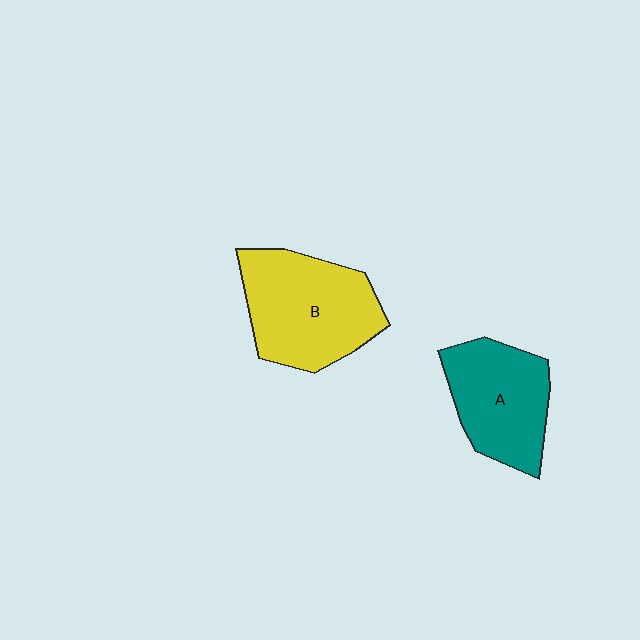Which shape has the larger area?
Shape B (yellow).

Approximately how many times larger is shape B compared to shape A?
Approximately 1.2 times.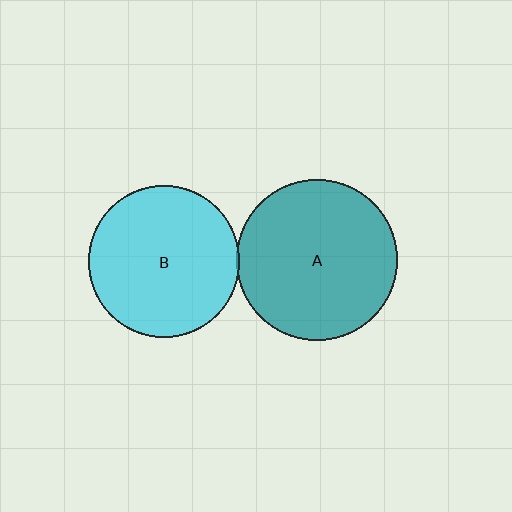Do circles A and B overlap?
Yes.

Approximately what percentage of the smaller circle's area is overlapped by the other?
Approximately 5%.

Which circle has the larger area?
Circle A (teal).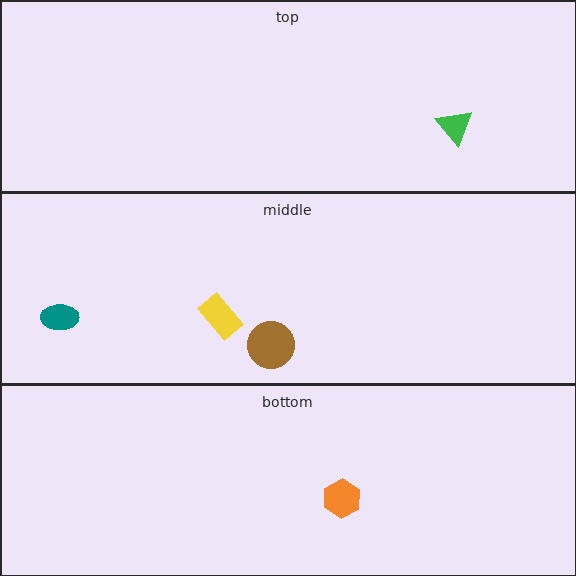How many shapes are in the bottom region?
1.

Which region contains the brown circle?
The middle region.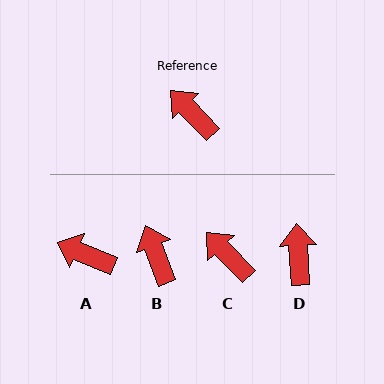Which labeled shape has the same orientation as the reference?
C.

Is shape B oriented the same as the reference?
No, it is off by about 23 degrees.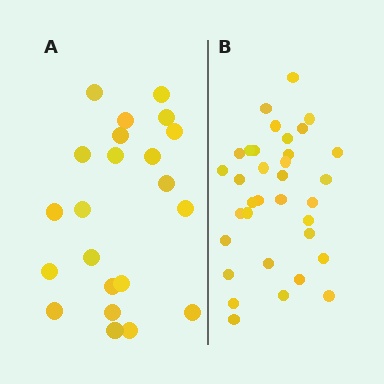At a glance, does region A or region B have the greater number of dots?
Region B (the right region) has more dots.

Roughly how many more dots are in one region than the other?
Region B has roughly 12 or so more dots than region A.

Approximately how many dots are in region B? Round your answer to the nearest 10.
About 30 dots. (The exact count is 34, which rounds to 30.)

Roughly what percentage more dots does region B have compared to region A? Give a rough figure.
About 55% more.